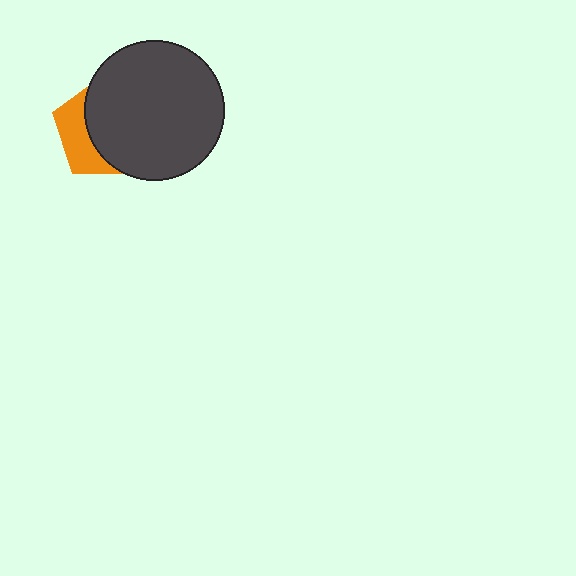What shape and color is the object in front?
The object in front is a dark gray circle.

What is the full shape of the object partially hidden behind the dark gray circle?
The partially hidden object is an orange pentagon.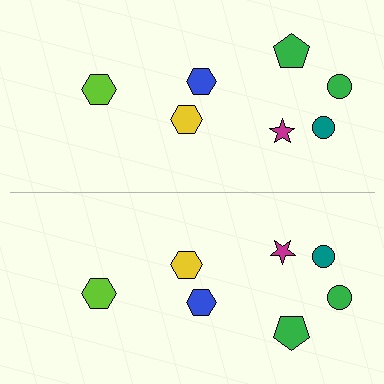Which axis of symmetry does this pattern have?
The pattern has a horizontal axis of symmetry running through the center of the image.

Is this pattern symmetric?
Yes, this pattern has bilateral (reflection) symmetry.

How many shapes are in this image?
There are 14 shapes in this image.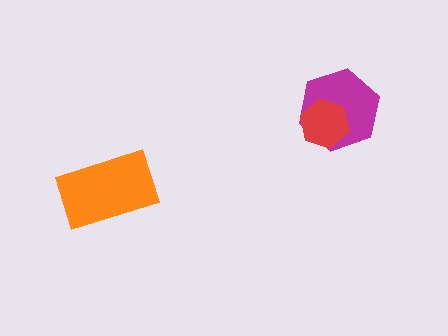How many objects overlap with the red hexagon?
1 object overlaps with the red hexagon.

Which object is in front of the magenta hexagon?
The red hexagon is in front of the magenta hexagon.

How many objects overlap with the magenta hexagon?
1 object overlaps with the magenta hexagon.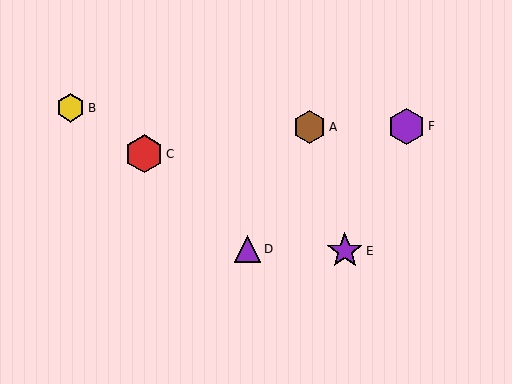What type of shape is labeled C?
Shape C is a red hexagon.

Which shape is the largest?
The red hexagon (labeled C) is the largest.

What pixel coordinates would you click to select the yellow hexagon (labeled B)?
Click at (70, 108) to select the yellow hexagon B.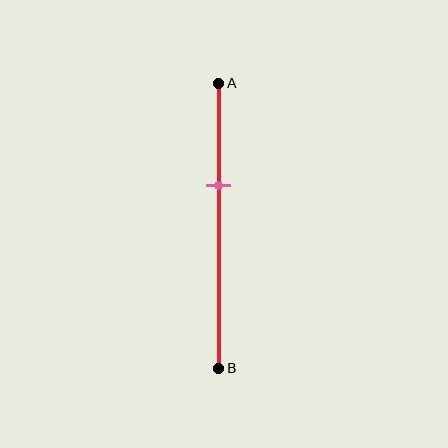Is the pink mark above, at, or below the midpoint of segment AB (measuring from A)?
The pink mark is above the midpoint of segment AB.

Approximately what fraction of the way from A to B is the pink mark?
The pink mark is approximately 35% of the way from A to B.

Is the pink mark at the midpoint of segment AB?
No, the mark is at about 35% from A, not at the 50% midpoint.